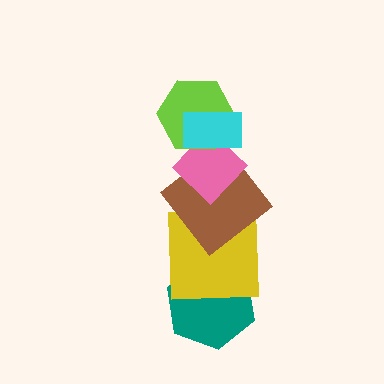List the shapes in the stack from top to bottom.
From top to bottom: the cyan rectangle, the lime hexagon, the pink diamond, the brown diamond, the yellow square, the teal hexagon.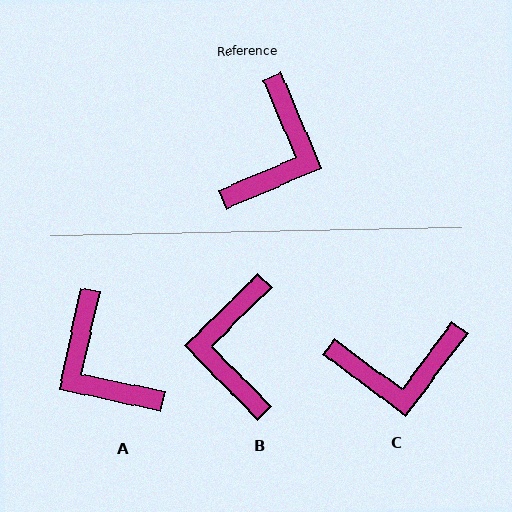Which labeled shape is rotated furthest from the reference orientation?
B, about 158 degrees away.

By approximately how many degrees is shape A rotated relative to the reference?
Approximately 125 degrees clockwise.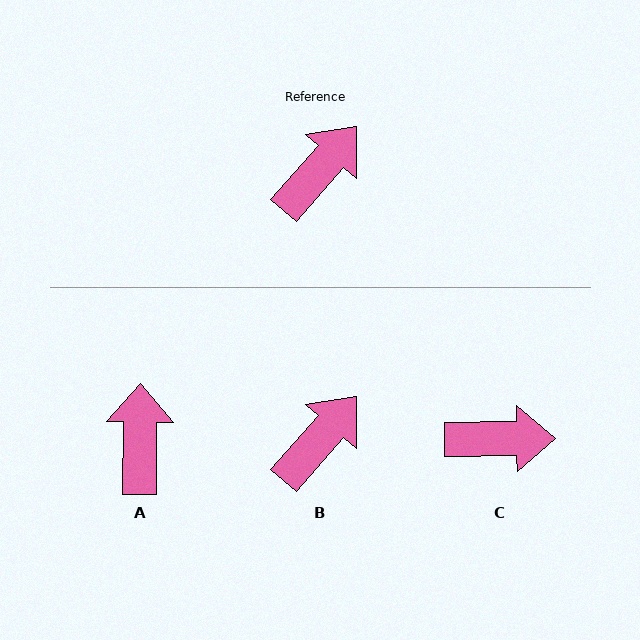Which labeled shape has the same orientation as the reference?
B.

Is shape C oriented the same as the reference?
No, it is off by about 48 degrees.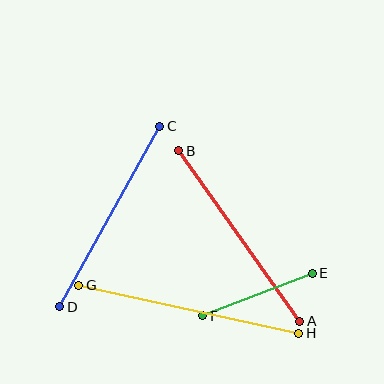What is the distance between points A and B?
The distance is approximately 209 pixels.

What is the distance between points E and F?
The distance is approximately 118 pixels.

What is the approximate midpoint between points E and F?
The midpoint is at approximately (257, 294) pixels.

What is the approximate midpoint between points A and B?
The midpoint is at approximately (239, 236) pixels.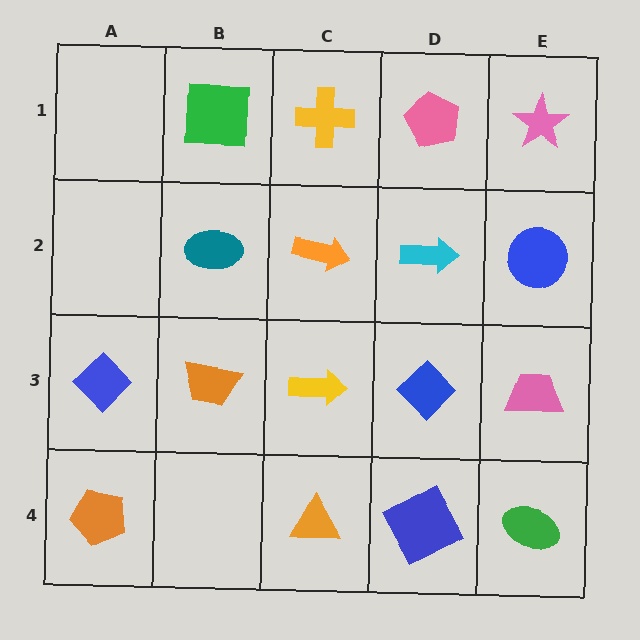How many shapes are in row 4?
4 shapes.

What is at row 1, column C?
A yellow cross.